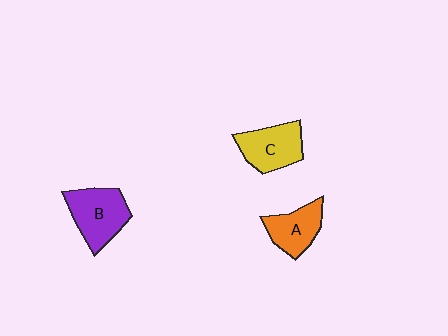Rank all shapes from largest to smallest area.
From largest to smallest: B (purple), C (yellow), A (orange).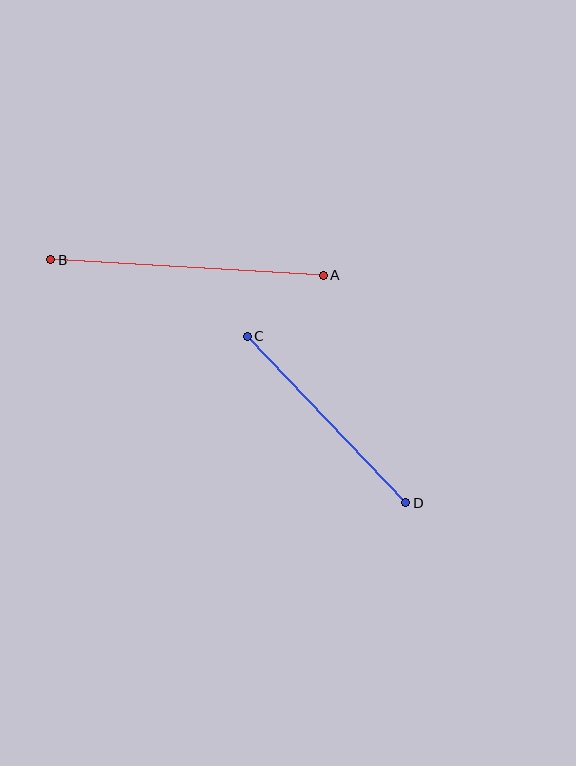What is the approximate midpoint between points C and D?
The midpoint is at approximately (327, 419) pixels.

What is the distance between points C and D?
The distance is approximately 230 pixels.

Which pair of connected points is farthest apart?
Points A and B are farthest apart.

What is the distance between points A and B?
The distance is approximately 273 pixels.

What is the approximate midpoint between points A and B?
The midpoint is at approximately (187, 268) pixels.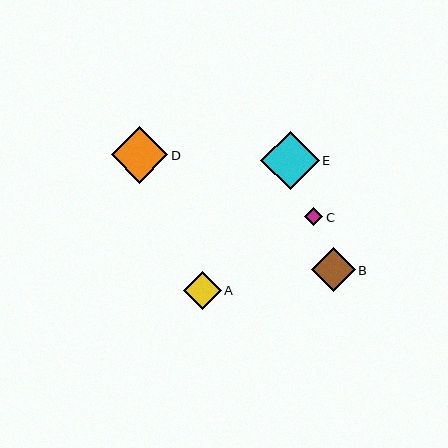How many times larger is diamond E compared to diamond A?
Diamond E is approximately 1.5 times the size of diamond A.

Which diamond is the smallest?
Diamond C is the smallest with a size of approximately 18 pixels.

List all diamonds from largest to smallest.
From largest to smallest: E, D, B, A, C.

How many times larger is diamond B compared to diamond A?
Diamond B is approximately 1.1 times the size of diamond A.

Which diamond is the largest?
Diamond E is the largest with a size of approximately 59 pixels.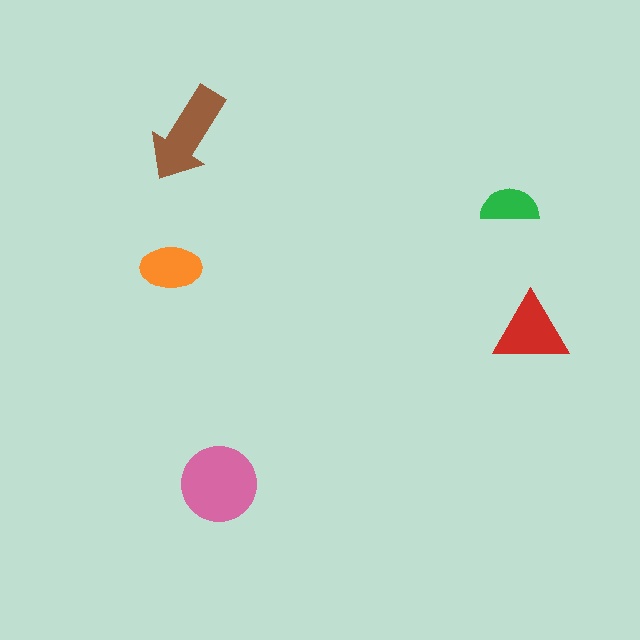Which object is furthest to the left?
The orange ellipse is leftmost.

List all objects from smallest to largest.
The green semicircle, the orange ellipse, the red triangle, the brown arrow, the pink circle.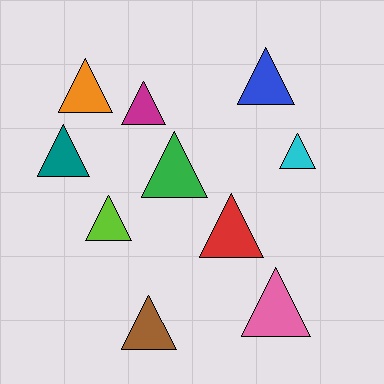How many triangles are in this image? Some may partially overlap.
There are 10 triangles.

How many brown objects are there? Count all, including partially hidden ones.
There is 1 brown object.